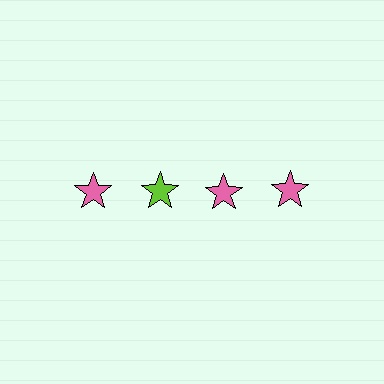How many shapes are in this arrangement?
There are 4 shapes arranged in a grid pattern.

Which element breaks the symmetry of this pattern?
The lime star in the top row, second from left column breaks the symmetry. All other shapes are pink stars.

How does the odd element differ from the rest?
It has a different color: lime instead of pink.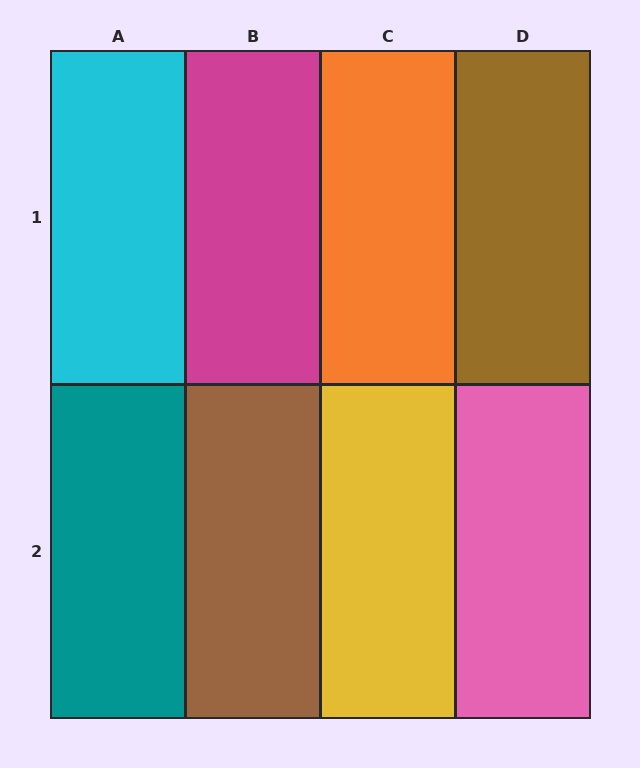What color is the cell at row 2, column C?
Yellow.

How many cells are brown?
2 cells are brown.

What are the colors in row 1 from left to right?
Cyan, magenta, orange, brown.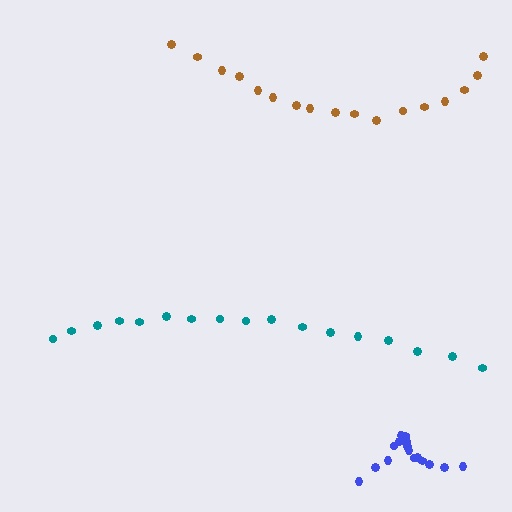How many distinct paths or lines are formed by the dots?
There are 3 distinct paths.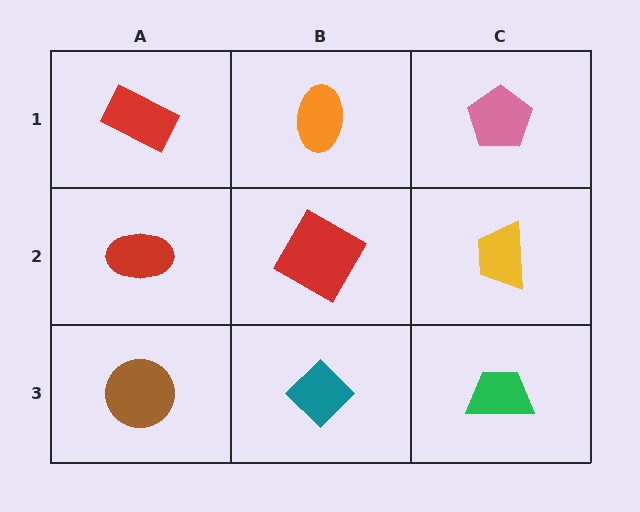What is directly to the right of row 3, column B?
A green trapezoid.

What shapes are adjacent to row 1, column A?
A red ellipse (row 2, column A), an orange ellipse (row 1, column B).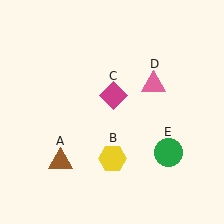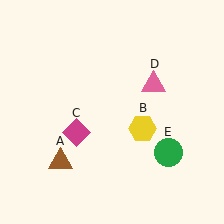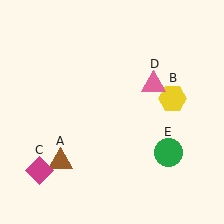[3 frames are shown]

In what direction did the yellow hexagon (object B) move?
The yellow hexagon (object B) moved up and to the right.